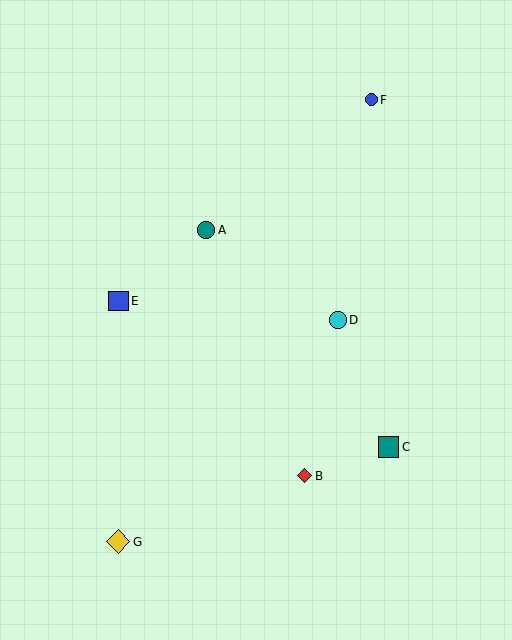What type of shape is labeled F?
Shape F is a blue circle.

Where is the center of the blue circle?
The center of the blue circle is at (371, 100).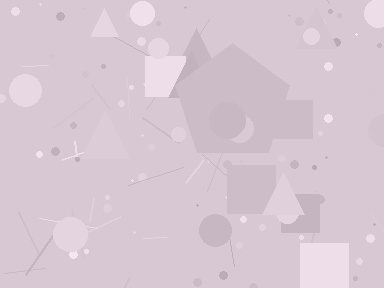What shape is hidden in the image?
A pentagon is hidden in the image.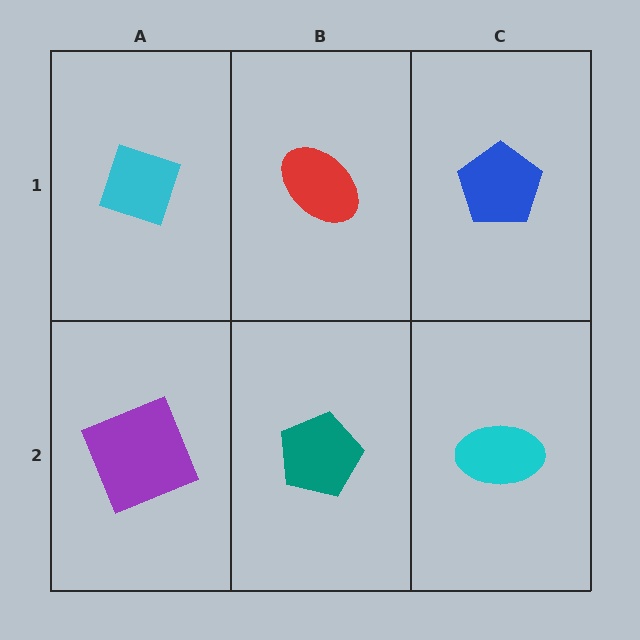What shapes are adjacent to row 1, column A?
A purple square (row 2, column A), a red ellipse (row 1, column B).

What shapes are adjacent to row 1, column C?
A cyan ellipse (row 2, column C), a red ellipse (row 1, column B).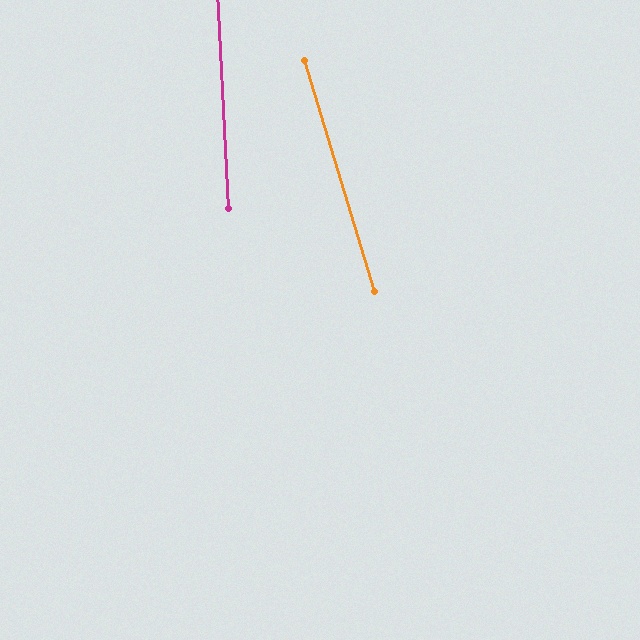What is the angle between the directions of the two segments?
Approximately 14 degrees.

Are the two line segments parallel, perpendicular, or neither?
Neither parallel nor perpendicular — they differ by about 14°.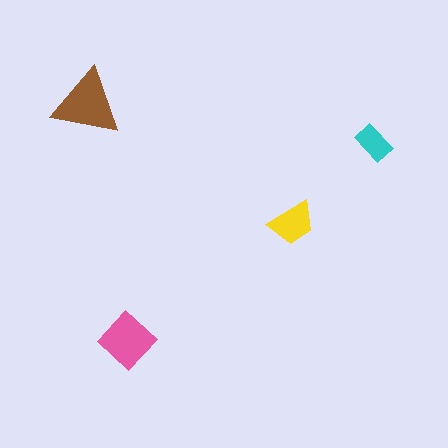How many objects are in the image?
There are 4 objects in the image.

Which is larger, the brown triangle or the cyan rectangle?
The brown triangle.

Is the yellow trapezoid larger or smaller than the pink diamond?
Smaller.